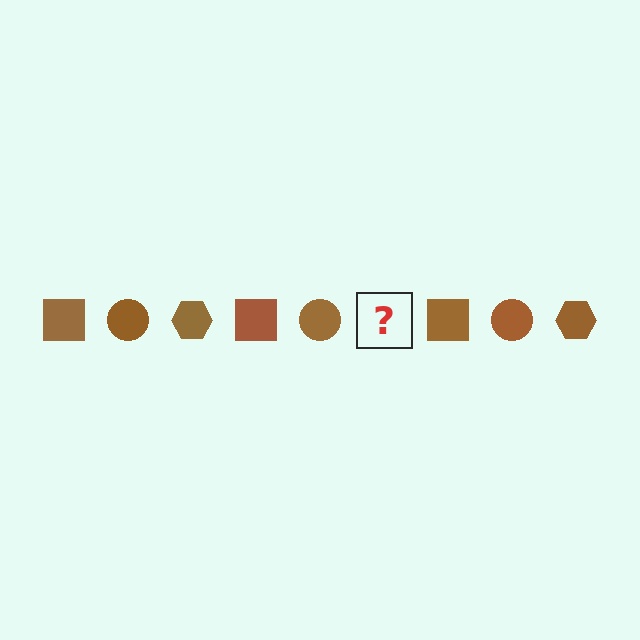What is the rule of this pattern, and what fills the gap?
The rule is that the pattern cycles through square, circle, hexagon shapes in brown. The gap should be filled with a brown hexagon.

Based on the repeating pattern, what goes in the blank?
The blank should be a brown hexagon.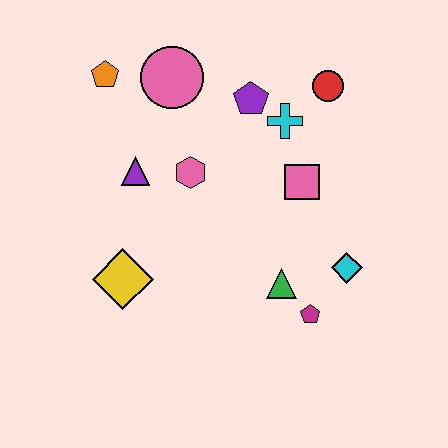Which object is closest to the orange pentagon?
The pink circle is closest to the orange pentagon.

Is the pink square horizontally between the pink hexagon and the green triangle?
No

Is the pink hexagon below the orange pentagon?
Yes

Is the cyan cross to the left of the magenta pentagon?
Yes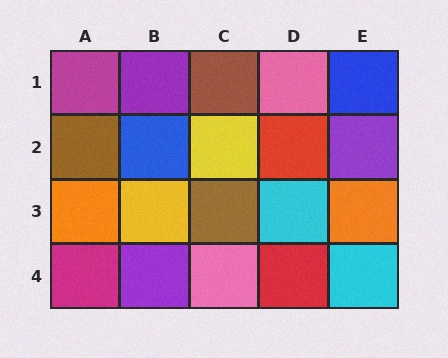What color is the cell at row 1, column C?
Brown.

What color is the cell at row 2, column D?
Red.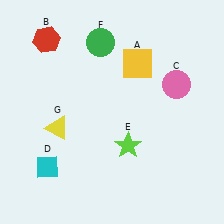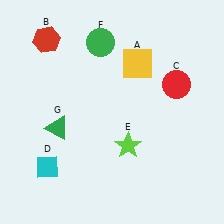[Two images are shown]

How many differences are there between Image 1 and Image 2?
There are 2 differences between the two images.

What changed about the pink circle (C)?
In Image 1, C is pink. In Image 2, it changed to red.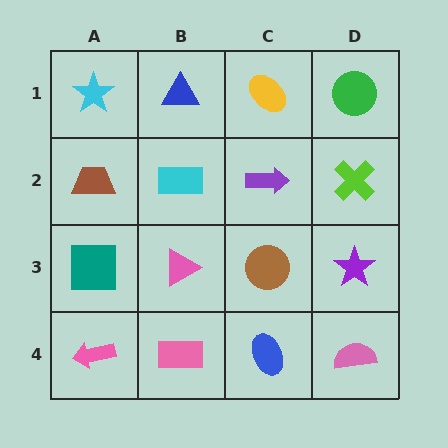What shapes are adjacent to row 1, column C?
A purple arrow (row 2, column C), a blue triangle (row 1, column B), a green circle (row 1, column D).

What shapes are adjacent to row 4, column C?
A brown circle (row 3, column C), a pink rectangle (row 4, column B), a pink semicircle (row 4, column D).